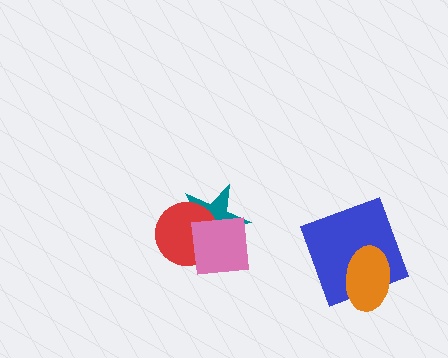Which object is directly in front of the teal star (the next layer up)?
The red circle is directly in front of the teal star.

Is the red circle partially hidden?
Yes, it is partially covered by another shape.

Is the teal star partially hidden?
Yes, it is partially covered by another shape.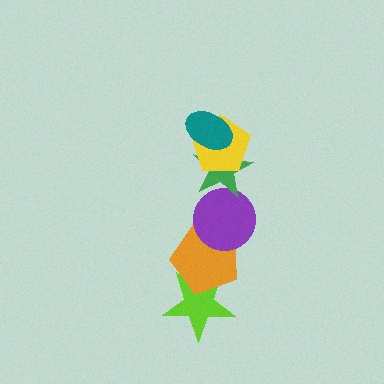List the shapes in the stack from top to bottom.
From top to bottom: the teal ellipse, the yellow pentagon, the green star, the purple circle, the orange pentagon, the lime star.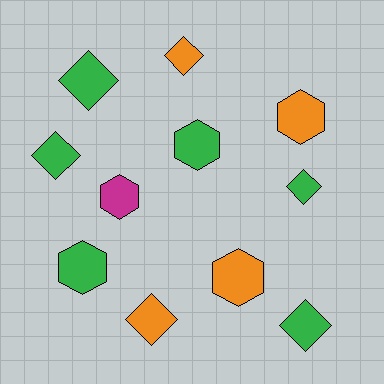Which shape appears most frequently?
Diamond, with 6 objects.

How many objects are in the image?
There are 11 objects.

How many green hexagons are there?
There are 2 green hexagons.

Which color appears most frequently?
Green, with 6 objects.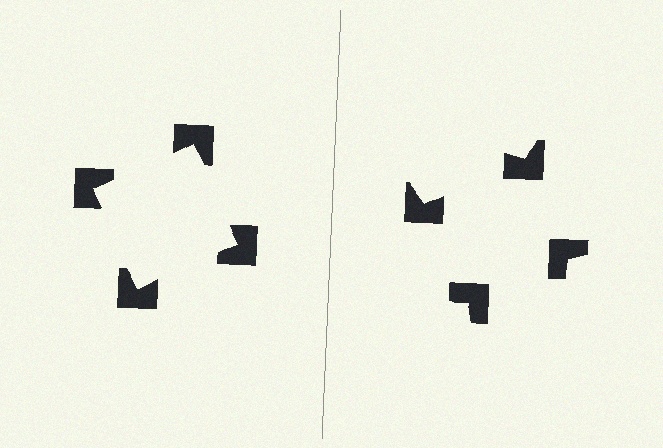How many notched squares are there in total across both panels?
8 — 4 on each side.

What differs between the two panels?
The notched squares are positioned identically on both sides; only the wedge orientations differ. On the left they align to a square; on the right they are misaligned.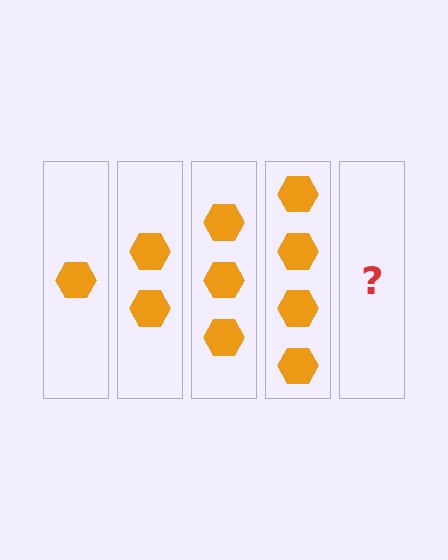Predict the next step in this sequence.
The next step is 5 hexagons.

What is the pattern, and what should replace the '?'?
The pattern is that each step adds one more hexagon. The '?' should be 5 hexagons.